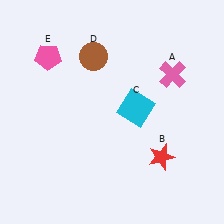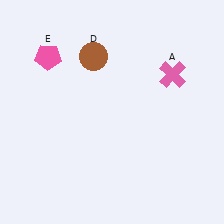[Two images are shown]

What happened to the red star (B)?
The red star (B) was removed in Image 2. It was in the bottom-right area of Image 1.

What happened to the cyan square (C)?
The cyan square (C) was removed in Image 2. It was in the top-right area of Image 1.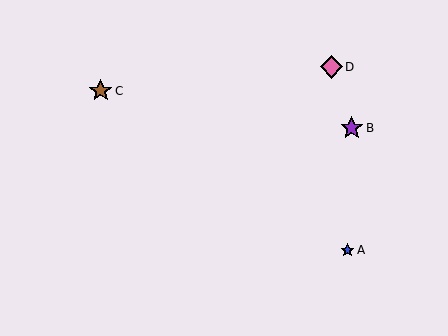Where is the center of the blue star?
The center of the blue star is at (348, 250).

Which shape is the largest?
The purple star (labeled B) is the largest.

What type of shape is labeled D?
Shape D is a pink diamond.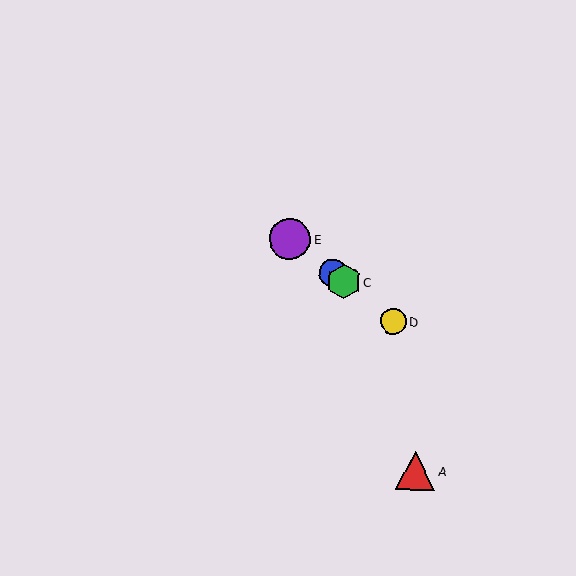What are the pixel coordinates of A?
Object A is at (415, 471).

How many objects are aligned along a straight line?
4 objects (B, C, D, E) are aligned along a straight line.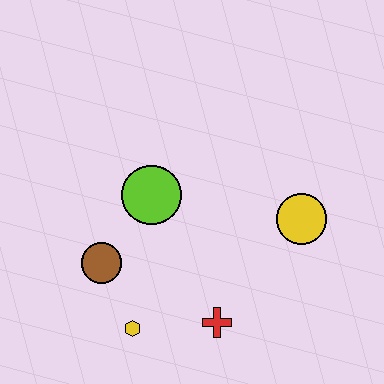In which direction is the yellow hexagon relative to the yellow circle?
The yellow hexagon is to the left of the yellow circle.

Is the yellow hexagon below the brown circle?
Yes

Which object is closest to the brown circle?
The yellow hexagon is closest to the brown circle.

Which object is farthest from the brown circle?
The yellow circle is farthest from the brown circle.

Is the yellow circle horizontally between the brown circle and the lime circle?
No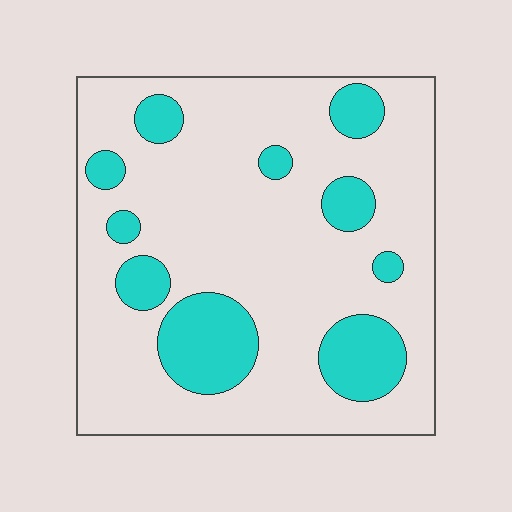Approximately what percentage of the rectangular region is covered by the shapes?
Approximately 20%.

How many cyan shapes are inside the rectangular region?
10.